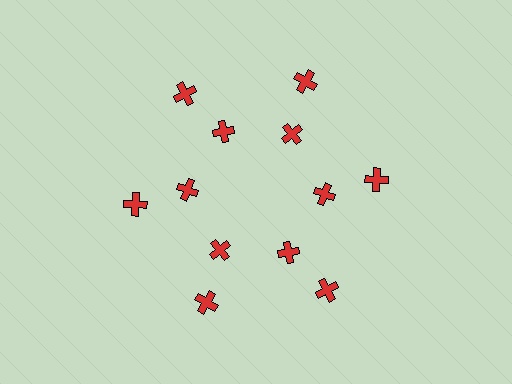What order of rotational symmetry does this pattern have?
This pattern has 6-fold rotational symmetry.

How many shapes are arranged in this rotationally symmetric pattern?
There are 12 shapes, arranged in 6 groups of 2.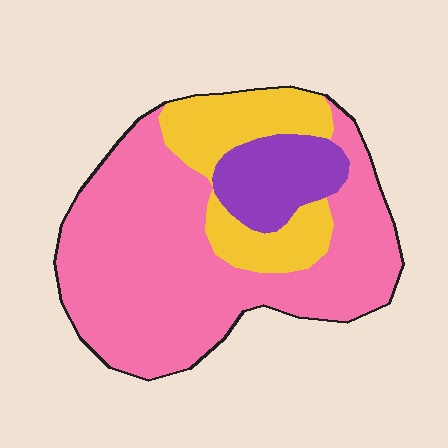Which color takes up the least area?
Purple, at roughly 15%.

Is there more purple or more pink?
Pink.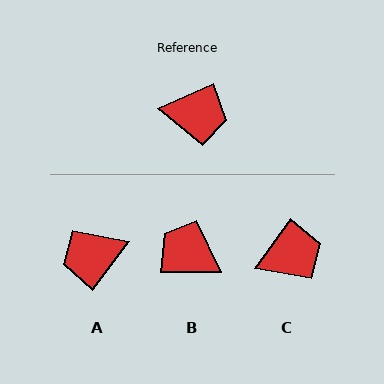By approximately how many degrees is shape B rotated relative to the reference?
Approximately 155 degrees counter-clockwise.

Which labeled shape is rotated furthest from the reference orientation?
B, about 155 degrees away.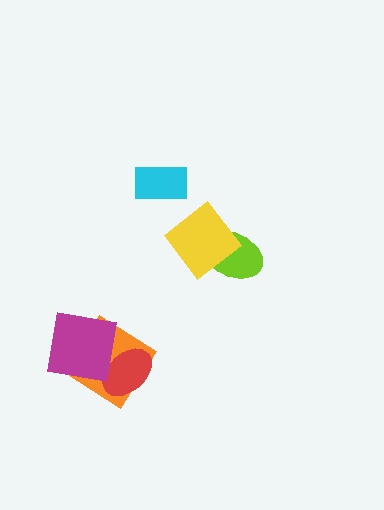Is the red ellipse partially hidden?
Yes, it is partially covered by another shape.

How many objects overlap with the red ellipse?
2 objects overlap with the red ellipse.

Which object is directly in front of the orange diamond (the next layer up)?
The red ellipse is directly in front of the orange diamond.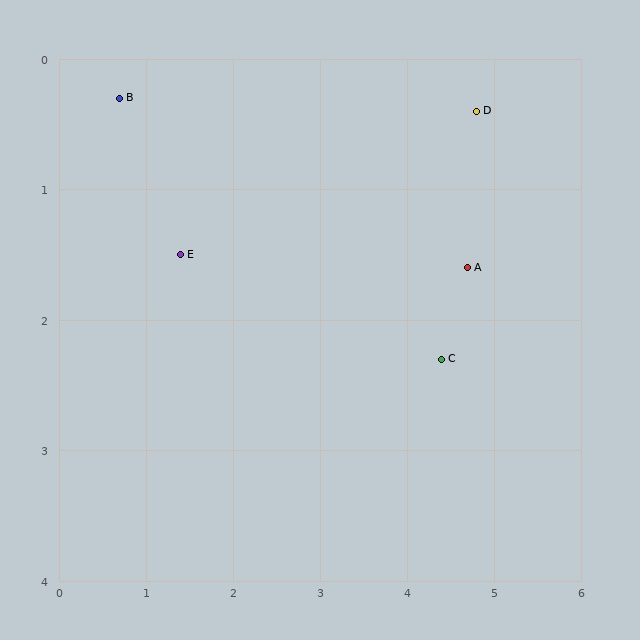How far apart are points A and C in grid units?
Points A and C are about 0.8 grid units apart.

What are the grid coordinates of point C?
Point C is at approximately (4.4, 2.3).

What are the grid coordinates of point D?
Point D is at approximately (4.8, 0.4).